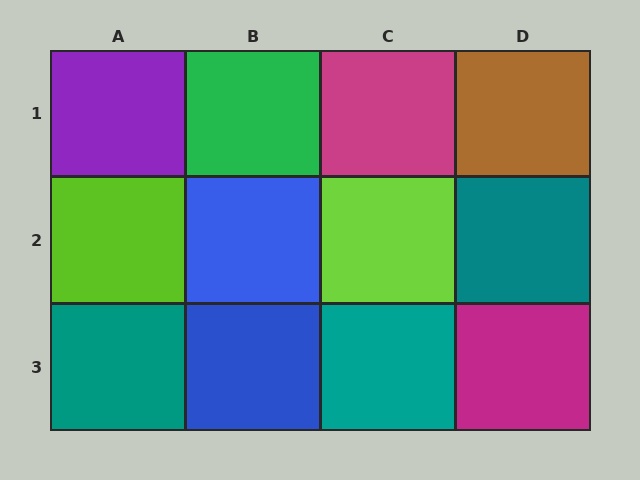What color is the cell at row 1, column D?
Brown.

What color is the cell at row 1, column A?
Purple.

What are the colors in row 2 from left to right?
Lime, blue, lime, teal.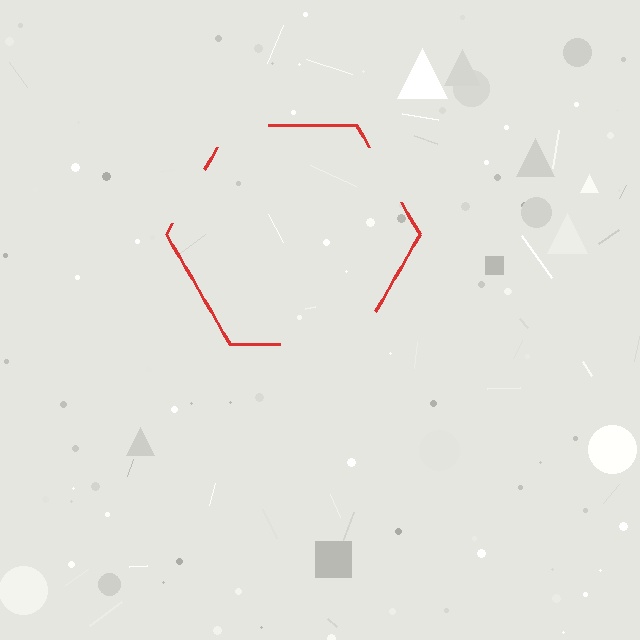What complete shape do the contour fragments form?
The contour fragments form a hexagon.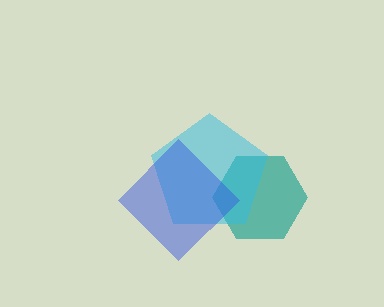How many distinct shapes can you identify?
There are 3 distinct shapes: a teal hexagon, a cyan pentagon, a blue diamond.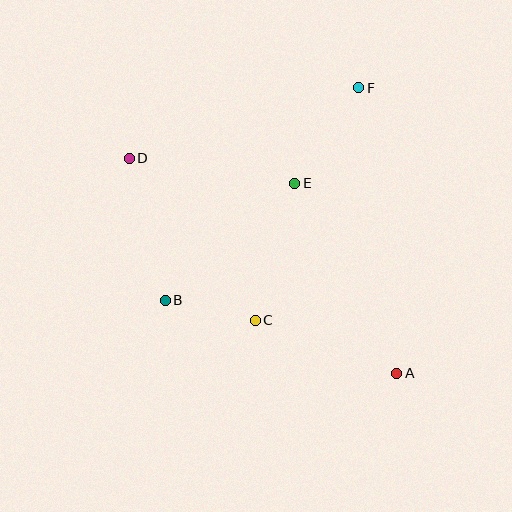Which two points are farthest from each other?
Points A and D are farthest from each other.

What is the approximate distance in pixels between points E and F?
The distance between E and F is approximately 115 pixels.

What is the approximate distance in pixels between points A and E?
The distance between A and E is approximately 216 pixels.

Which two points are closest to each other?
Points B and C are closest to each other.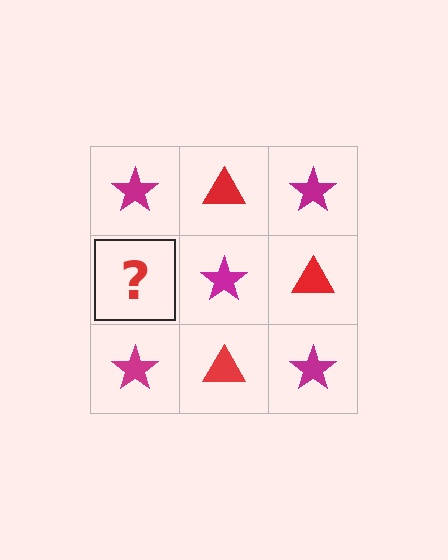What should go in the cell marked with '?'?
The missing cell should contain a red triangle.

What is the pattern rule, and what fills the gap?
The rule is that it alternates magenta star and red triangle in a checkerboard pattern. The gap should be filled with a red triangle.